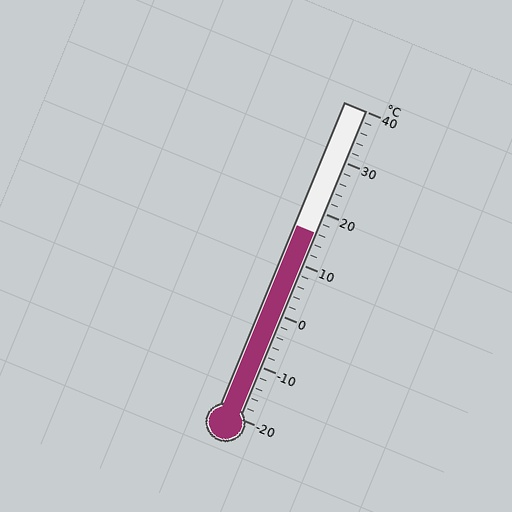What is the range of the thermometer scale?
The thermometer scale ranges from -20°C to 40°C.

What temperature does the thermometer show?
The thermometer shows approximately 16°C.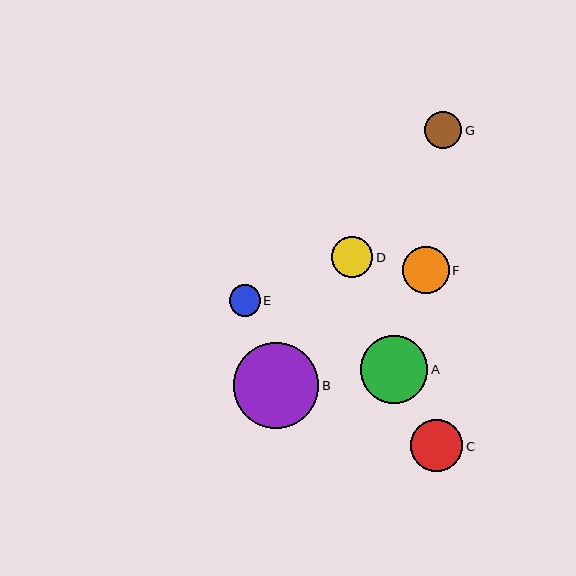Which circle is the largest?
Circle B is the largest with a size of approximately 86 pixels.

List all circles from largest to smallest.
From largest to smallest: B, A, C, F, D, G, E.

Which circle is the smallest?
Circle E is the smallest with a size of approximately 31 pixels.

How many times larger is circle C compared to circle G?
Circle C is approximately 1.4 times the size of circle G.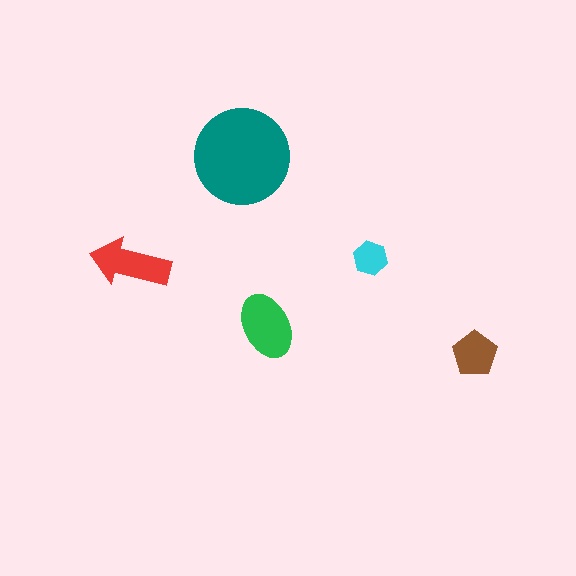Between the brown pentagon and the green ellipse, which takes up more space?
The green ellipse.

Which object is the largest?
The teal circle.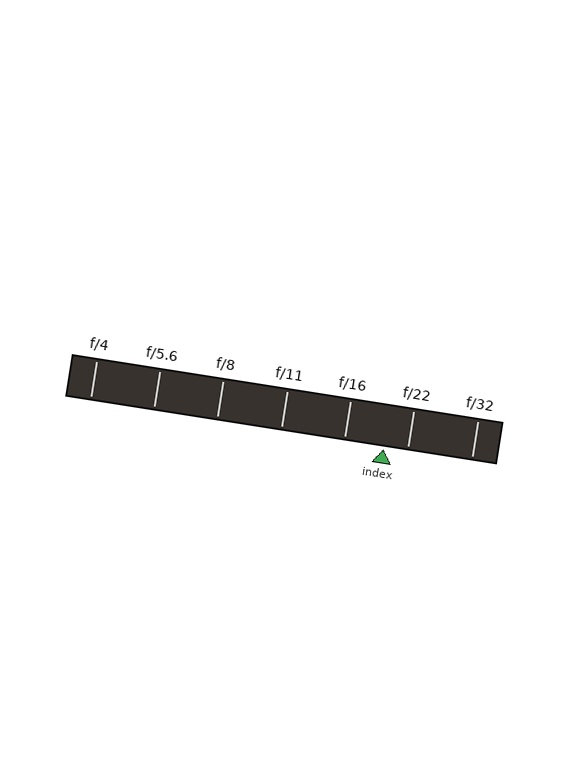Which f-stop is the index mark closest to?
The index mark is closest to f/22.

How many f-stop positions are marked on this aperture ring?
There are 7 f-stop positions marked.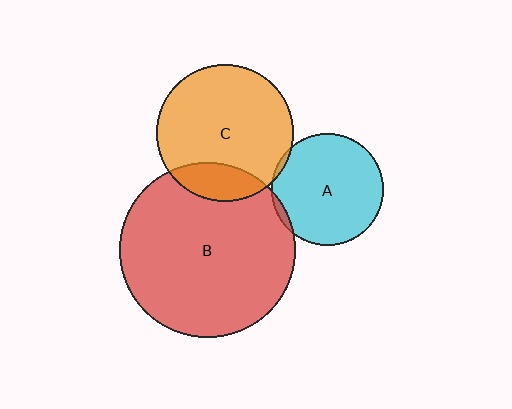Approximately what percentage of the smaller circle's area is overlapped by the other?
Approximately 5%.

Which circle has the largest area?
Circle B (red).